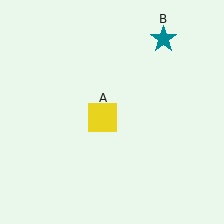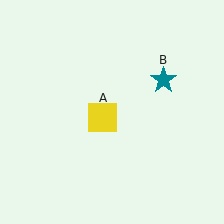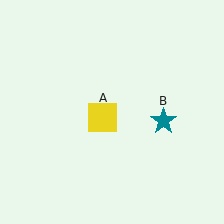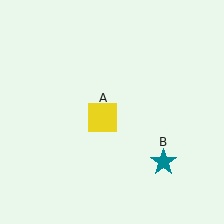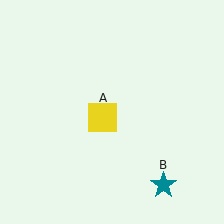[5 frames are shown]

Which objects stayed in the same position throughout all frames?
Yellow square (object A) remained stationary.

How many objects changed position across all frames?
1 object changed position: teal star (object B).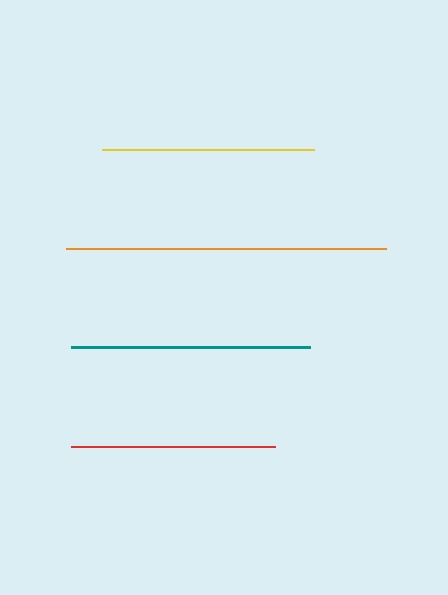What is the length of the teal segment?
The teal segment is approximately 239 pixels long.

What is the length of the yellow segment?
The yellow segment is approximately 212 pixels long.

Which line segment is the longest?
The orange line is the longest at approximately 320 pixels.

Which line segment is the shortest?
The red line is the shortest at approximately 204 pixels.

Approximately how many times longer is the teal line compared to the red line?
The teal line is approximately 1.2 times the length of the red line.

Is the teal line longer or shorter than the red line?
The teal line is longer than the red line.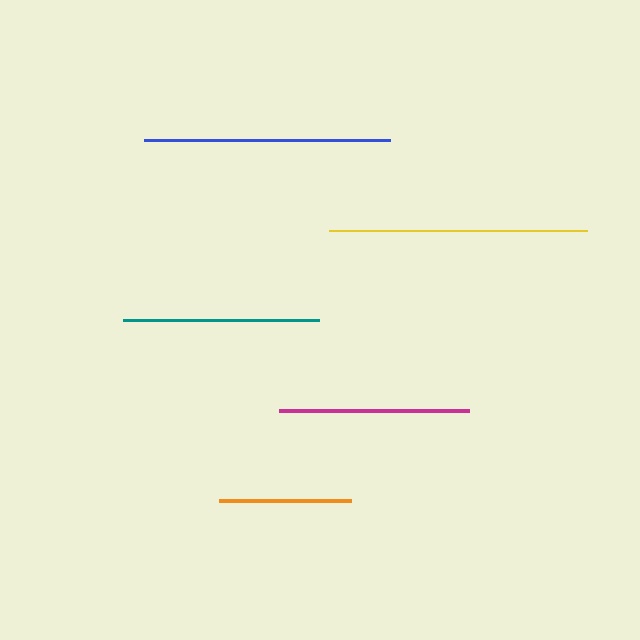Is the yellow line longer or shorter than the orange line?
The yellow line is longer than the orange line.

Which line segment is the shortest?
The orange line is the shortest at approximately 132 pixels.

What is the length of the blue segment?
The blue segment is approximately 246 pixels long.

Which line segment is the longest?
The yellow line is the longest at approximately 258 pixels.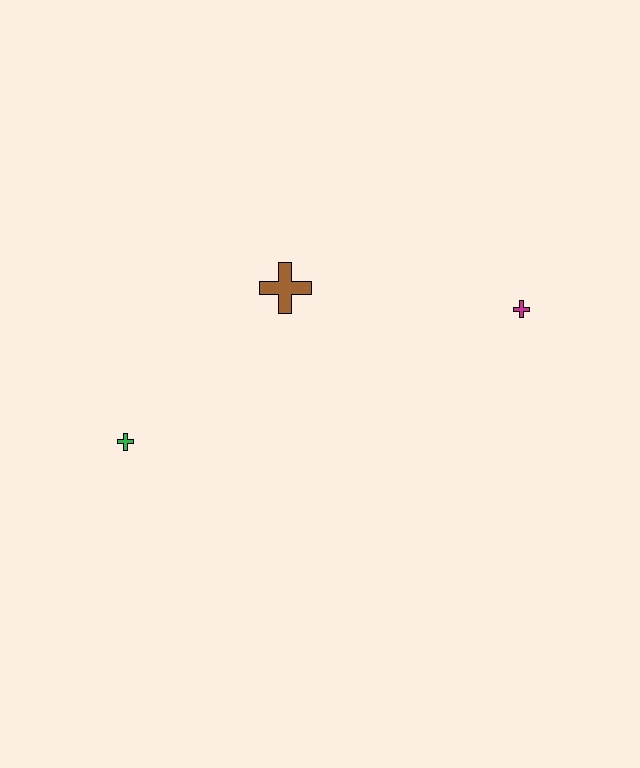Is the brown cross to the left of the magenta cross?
Yes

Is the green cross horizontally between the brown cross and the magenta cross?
No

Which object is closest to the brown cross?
The green cross is closest to the brown cross.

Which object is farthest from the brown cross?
The magenta cross is farthest from the brown cross.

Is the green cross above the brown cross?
No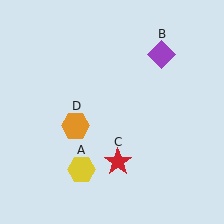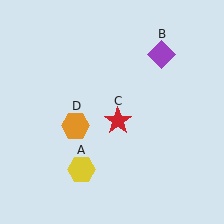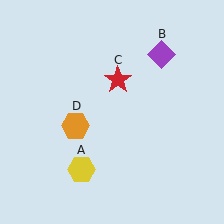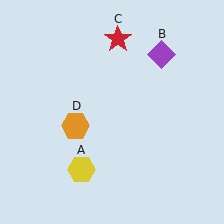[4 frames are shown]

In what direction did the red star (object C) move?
The red star (object C) moved up.